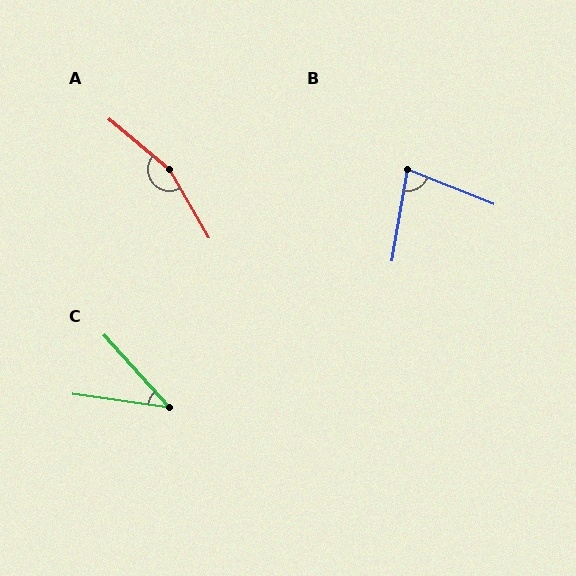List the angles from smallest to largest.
C (40°), B (78°), A (159°).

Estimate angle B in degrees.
Approximately 78 degrees.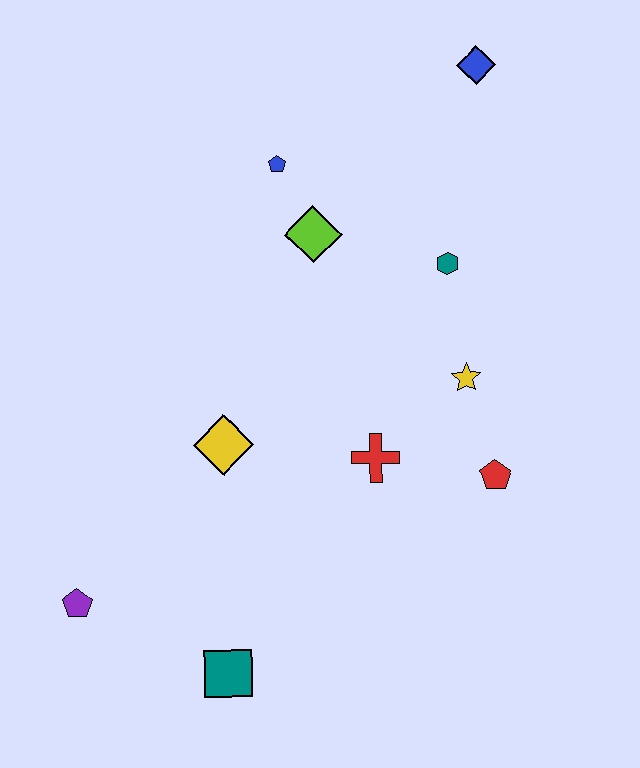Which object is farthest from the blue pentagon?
The teal square is farthest from the blue pentagon.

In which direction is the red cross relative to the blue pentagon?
The red cross is below the blue pentagon.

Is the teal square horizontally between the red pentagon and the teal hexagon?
No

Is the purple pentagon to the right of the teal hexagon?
No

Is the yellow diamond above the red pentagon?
Yes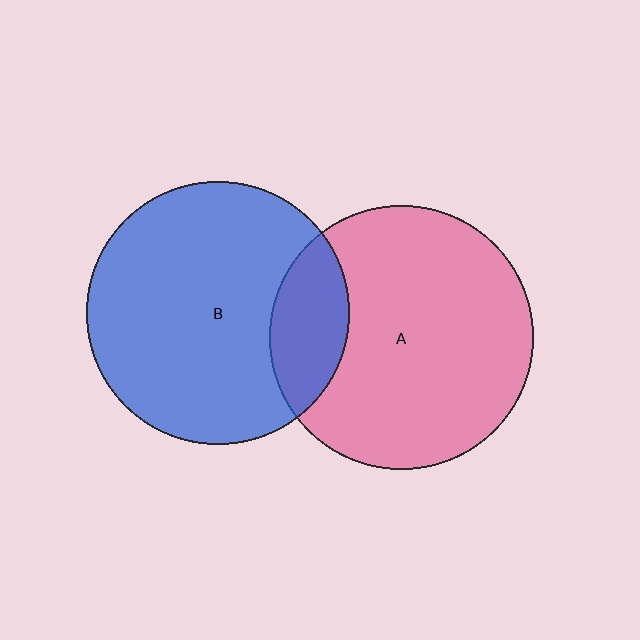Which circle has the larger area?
Circle A (pink).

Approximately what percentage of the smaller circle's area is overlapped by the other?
Approximately 20%.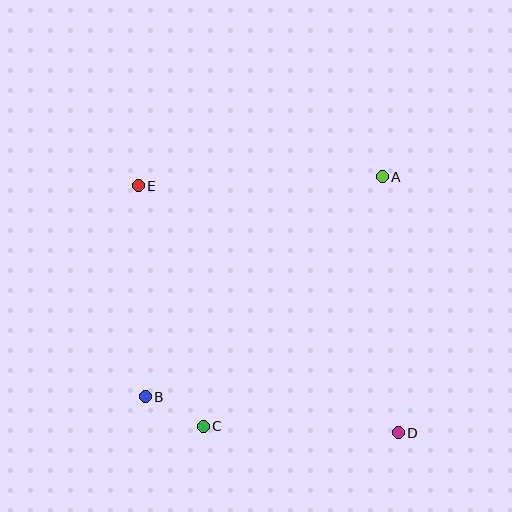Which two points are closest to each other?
Points B and C are closest to each other.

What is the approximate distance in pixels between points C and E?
The distance between C and E is approximately 249 pixels.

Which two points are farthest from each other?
Points D and E are farthest from each other.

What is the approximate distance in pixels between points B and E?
The distance between B and E is approximately 211 pixels.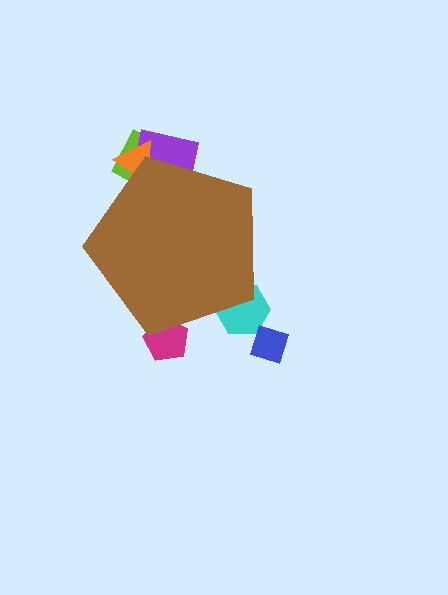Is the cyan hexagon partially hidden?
Yes, the cyan hexagon is partially hidden behind the brown pentagon.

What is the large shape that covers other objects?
A brown pentagon.